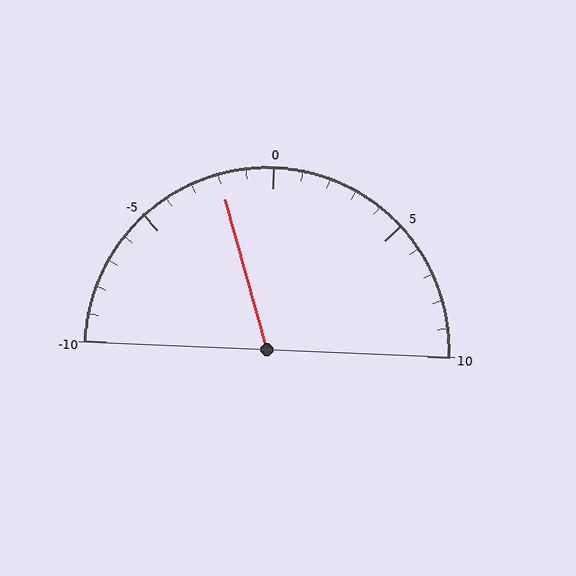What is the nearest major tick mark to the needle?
The nearest major tick mark is 0.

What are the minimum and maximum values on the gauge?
The gauge ranges from -10 to 10.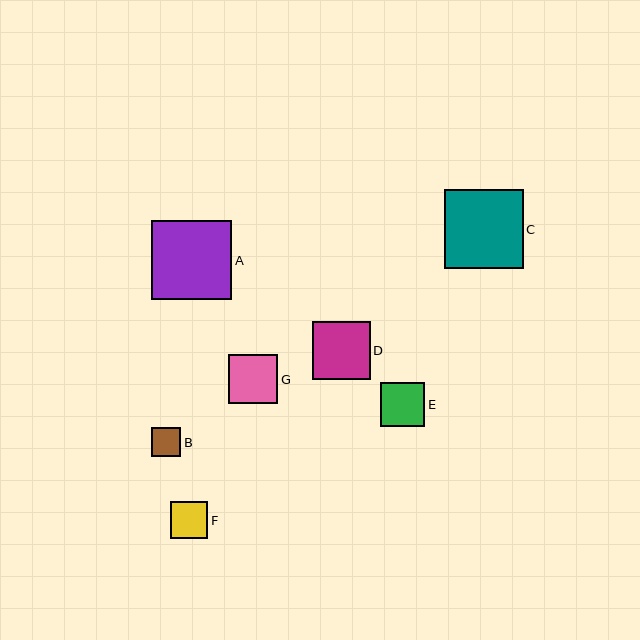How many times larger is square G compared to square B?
Square G is approximately 1.7 times the size of square B.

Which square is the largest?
Square A is the largest with a size of approximately 80 pixels.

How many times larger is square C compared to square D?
Square C is approximately 1.4 times the size of square D.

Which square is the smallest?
Square B is the smallest with a size of approximately 30 pixels.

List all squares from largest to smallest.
From largest to smallest: A, C, D, G, E, F, B.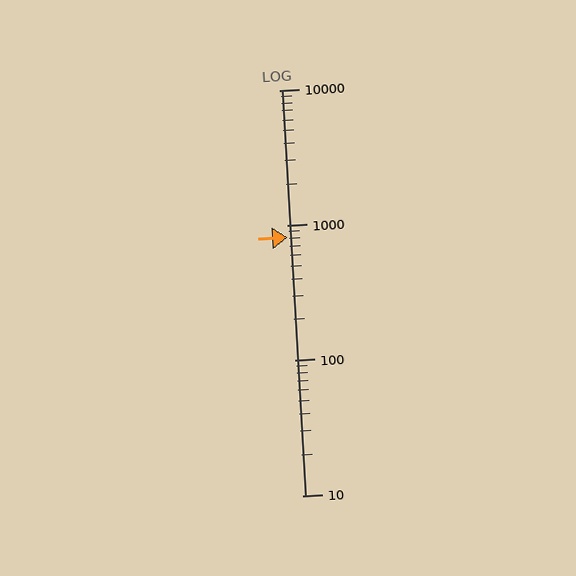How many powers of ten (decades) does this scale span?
The scale spans 3 decades, from 10 to 10000.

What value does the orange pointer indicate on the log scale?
The pointer indicates approximately 810.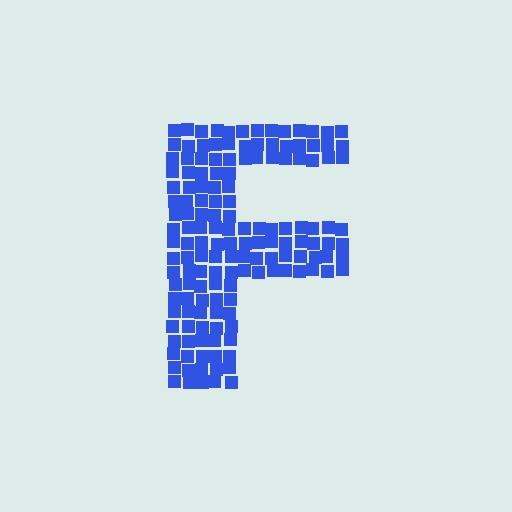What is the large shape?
The large shape is the letter F.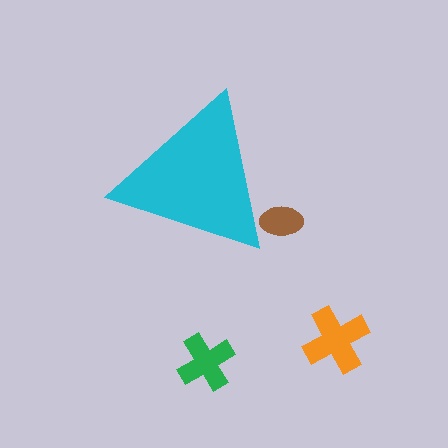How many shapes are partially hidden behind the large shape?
1 shape is partially hidden.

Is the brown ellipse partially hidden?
Yes, the brown ellipse is partially hidden behind the cyan triangle.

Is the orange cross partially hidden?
No, the orange cross is fully visible.